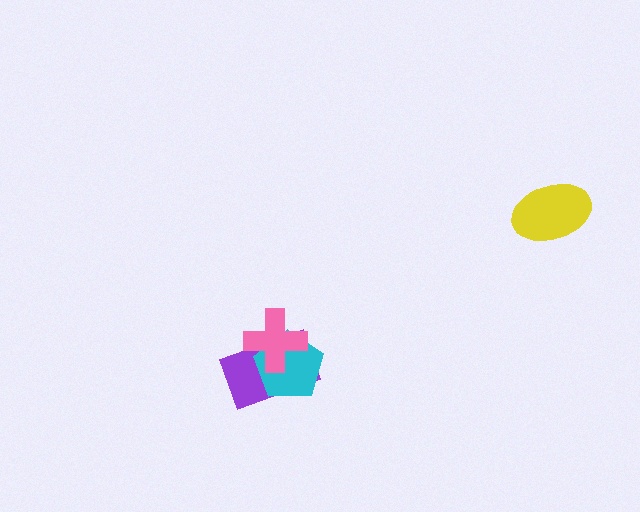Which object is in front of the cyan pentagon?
The pink cross is in front of the cyan pentagon.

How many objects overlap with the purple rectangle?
2 objects overlap with the purple rectangle.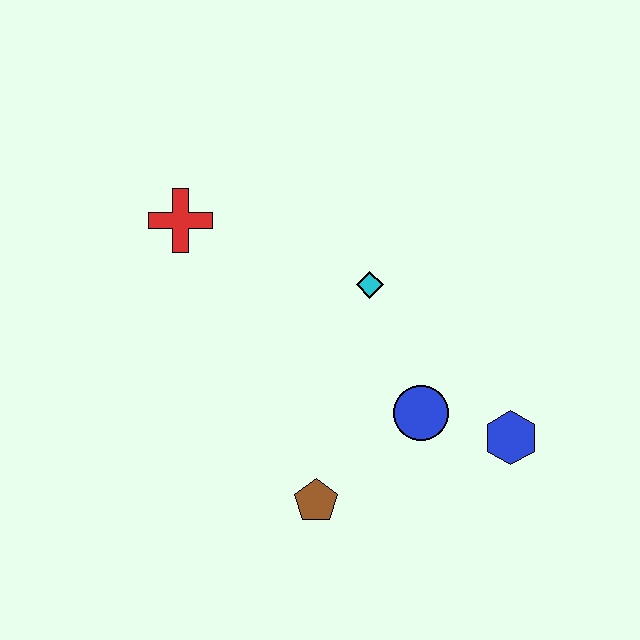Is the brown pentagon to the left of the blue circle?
Yes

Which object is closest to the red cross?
The cyan diamond is closest to the red cross.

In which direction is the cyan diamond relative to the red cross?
The cyan diamond is to the right of the red cross.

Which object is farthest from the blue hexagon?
The red cross is farthest from the blue hexagon.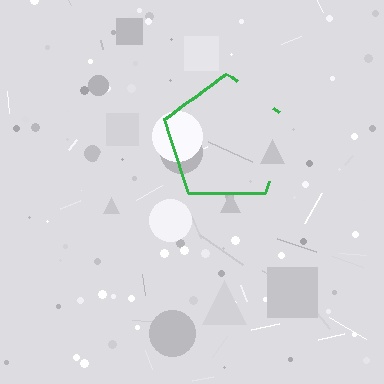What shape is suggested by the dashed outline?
The dashed outline suggests a pentagon.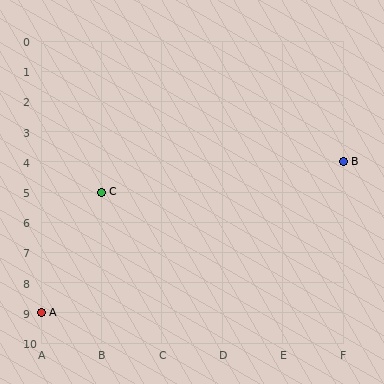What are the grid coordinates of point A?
Point A is at grid coordinates (A, 9).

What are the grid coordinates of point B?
Point B is at grid coordinates (F, 4).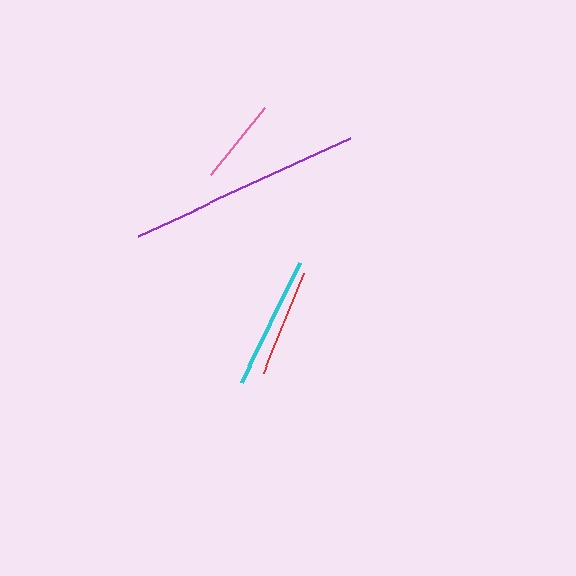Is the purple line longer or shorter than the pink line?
The purple line is longer than the pink line.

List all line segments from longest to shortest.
From longest to shortest: purple, cyan, red, pink.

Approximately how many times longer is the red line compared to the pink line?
The red line is approximately 1.3 times the length of the pink line.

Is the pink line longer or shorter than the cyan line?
The cyan line is longer than the pink line.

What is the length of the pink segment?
The pink segment is approximately 86 pixels long.